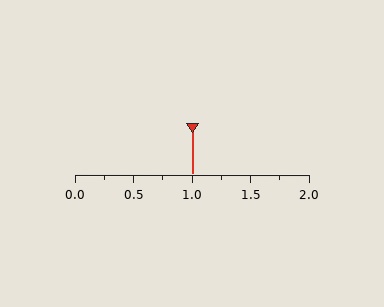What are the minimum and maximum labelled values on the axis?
The axis runs from 0.0 to 2.0.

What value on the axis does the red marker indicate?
The marker indicates approximately 1.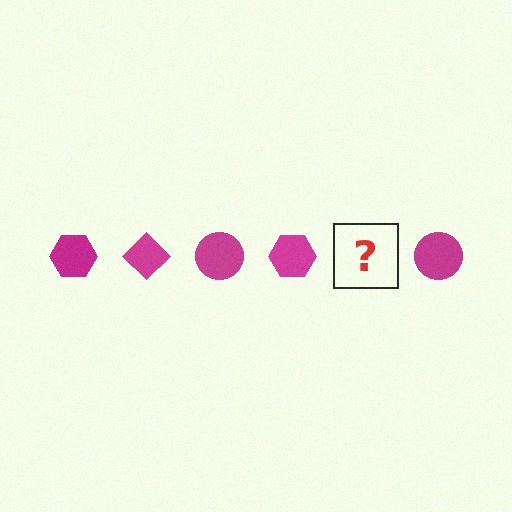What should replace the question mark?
The question mark should be replaced with a magenta diamond.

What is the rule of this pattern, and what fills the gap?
The rule is that the pattern cycles through hexagon, diamond, circle shapes in magenta. The gap should be filled with a magenta diamond.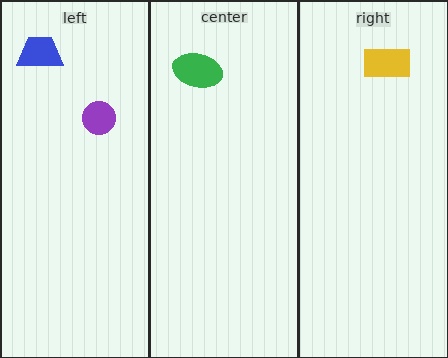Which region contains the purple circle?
The left region.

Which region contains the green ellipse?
The center region.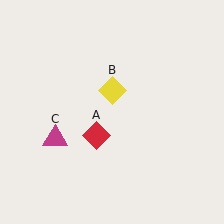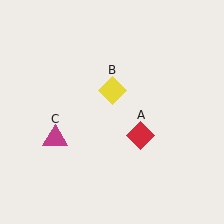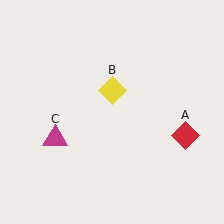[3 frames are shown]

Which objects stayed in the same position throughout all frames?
Yellow diamond (object B) and magenta triangle (object C) remained stationary.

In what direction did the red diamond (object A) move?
The red diamond (object A) moved right.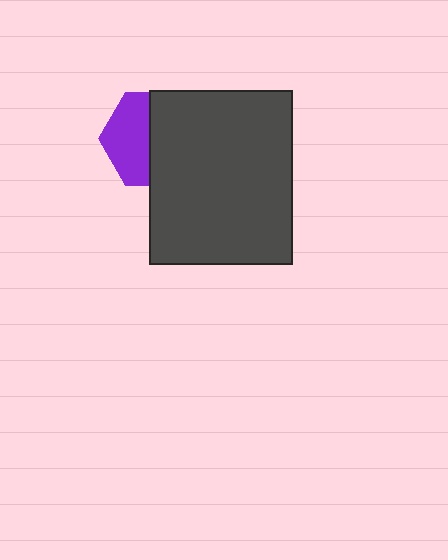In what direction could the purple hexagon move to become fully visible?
The purple hexagon could move left. That would shift it out from behind the dark gray rectangle entirely.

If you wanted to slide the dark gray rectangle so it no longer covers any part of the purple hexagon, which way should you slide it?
Slide it right — that is the most direct way to separate the two shapes.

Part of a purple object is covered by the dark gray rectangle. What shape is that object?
It is a hexagon.